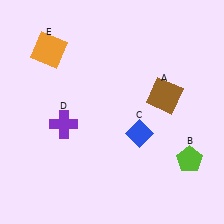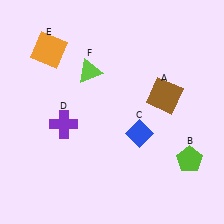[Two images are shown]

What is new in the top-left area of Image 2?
A lime triangle (F) was added in the top-left area of Image 2.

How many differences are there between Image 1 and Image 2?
There is 1 difference between the two images.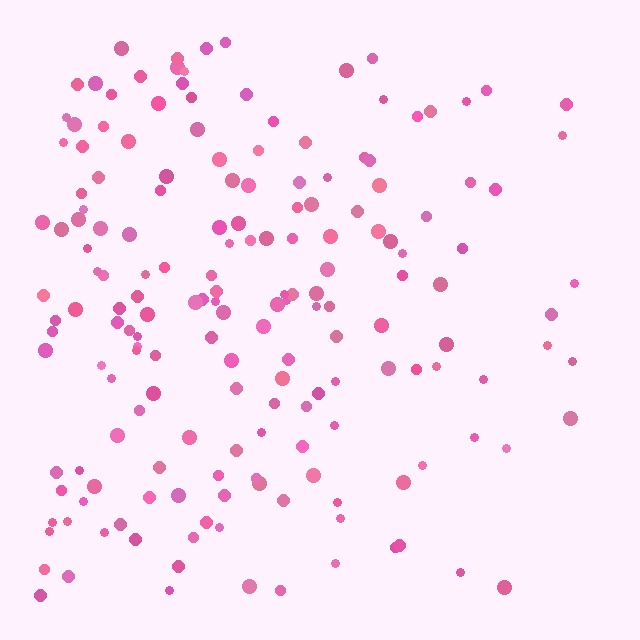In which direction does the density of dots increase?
From right to left, with the left side densest.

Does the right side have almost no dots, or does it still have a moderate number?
Still a moderate number, just noticeably fewer than the left.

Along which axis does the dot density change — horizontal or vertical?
Horizontal.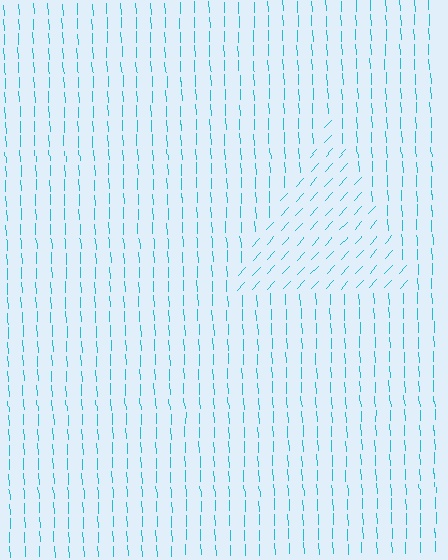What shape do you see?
I see a triangle.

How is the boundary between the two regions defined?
The boundary is defined purely by a change in line orientation (approximately 45 degrees difference). All lines are the same color and thickness.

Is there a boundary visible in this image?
Yes, there is a texture boundary formed by a change in line orientation.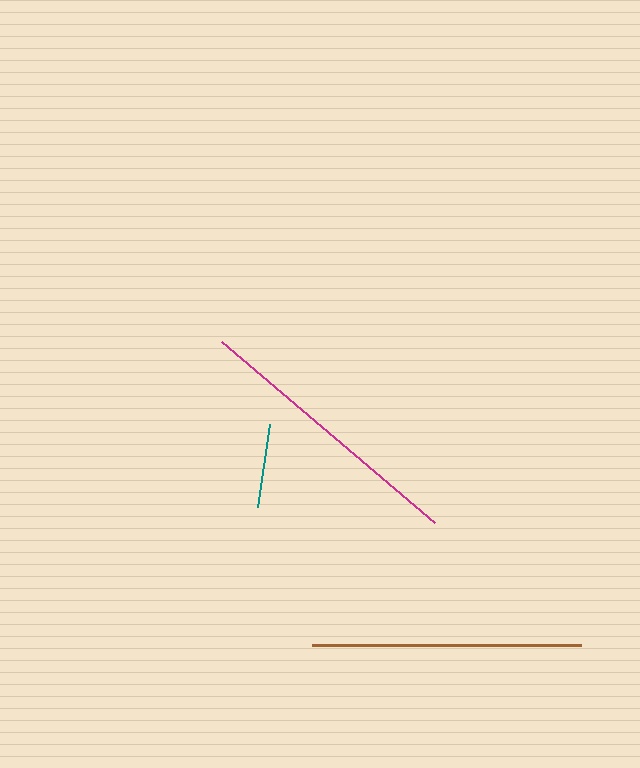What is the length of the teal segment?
The teal segment is approximately 84 pixels long.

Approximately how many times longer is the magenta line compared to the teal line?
The magenta line is approximately 3.3 times the length of the teal line.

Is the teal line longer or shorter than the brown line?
The brown line is longer than the teal line.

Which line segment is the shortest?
The teal line is the shortest at approximately 84 pixels.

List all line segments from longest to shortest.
From longest to shortest: magenta, brown, teal.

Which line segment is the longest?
The magenta line is the longest at approximately 279 pixels.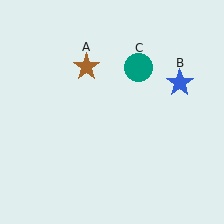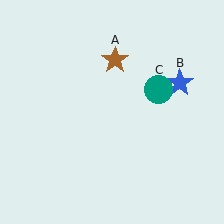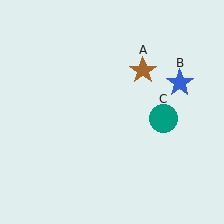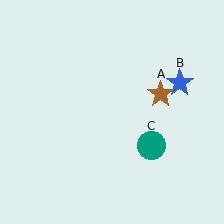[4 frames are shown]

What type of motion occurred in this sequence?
The brown star (object A), teal circle (object C) rotated clockwise around the center of the scene.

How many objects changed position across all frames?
2 objects changed position: brown star (object A), teal circle (object C).